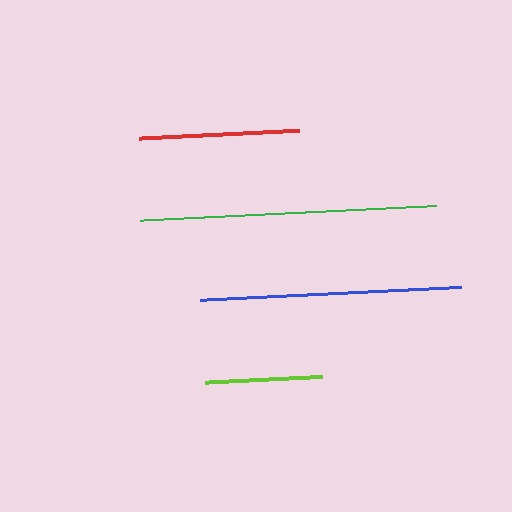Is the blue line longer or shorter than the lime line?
The blue line is longer than the lime line.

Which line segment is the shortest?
The lime line is the shortest at approximately 117 pixels.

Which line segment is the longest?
The green line is the longest at approximately 296 pixels.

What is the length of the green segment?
The green segment is approximately 296 pixels long.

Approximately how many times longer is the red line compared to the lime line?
The red line is approximately 1.4 times the length of the lime line.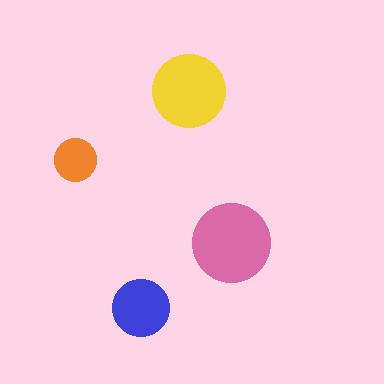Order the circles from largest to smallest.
the pink one, the yellow one, the blue one, the orange one.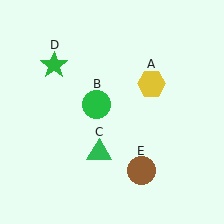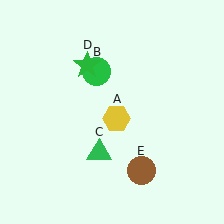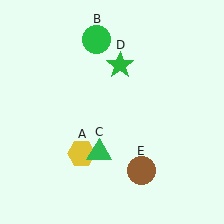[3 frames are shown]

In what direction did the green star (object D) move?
The green star (object D) moved right.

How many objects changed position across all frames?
3 objects changed position: yellow hexagon (object A), green circle (object B), green star (object D).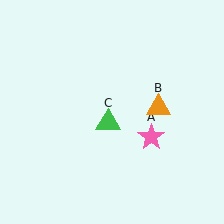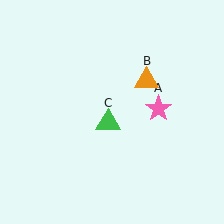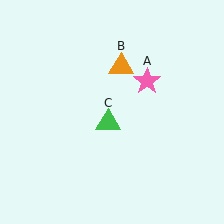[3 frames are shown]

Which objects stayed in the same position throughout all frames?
Green triangle (object C) remained stationary.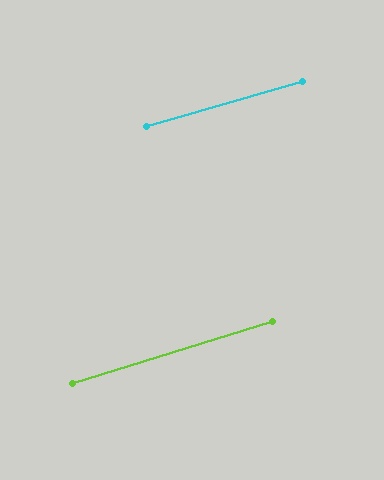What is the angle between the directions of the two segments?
Approximately 1 degree.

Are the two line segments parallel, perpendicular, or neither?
Parallel — their directions differ by only 1.3°.